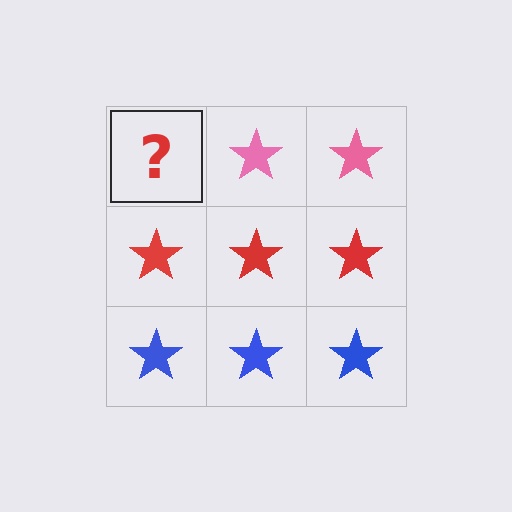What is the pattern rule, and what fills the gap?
The rule is that each row has a consistent color. The gap should be filled with a pink star.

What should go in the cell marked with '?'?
The missing cell should contain a pink star.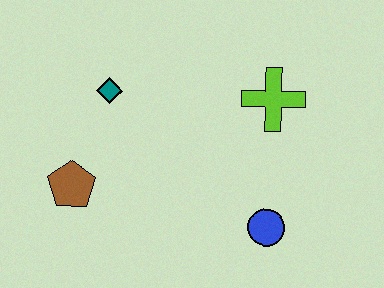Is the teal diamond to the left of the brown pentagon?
No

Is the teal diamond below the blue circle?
No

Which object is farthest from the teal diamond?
The blue circle is farthest from the teal diamond.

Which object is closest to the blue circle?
The lime cross is closest to the blue circle.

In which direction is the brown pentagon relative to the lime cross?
The brown pentagon is to the left of the lime cross.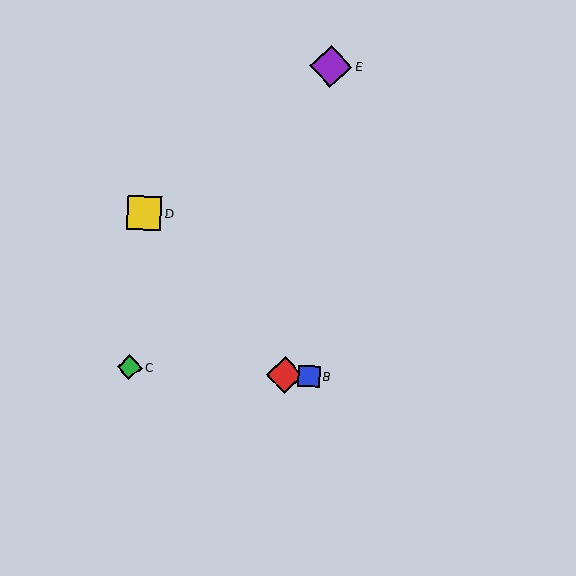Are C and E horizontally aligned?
No, C is at y≈367 and E is at y≈66.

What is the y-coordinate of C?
Object C is at y≈367.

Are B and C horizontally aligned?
Yes, both are at y≈376.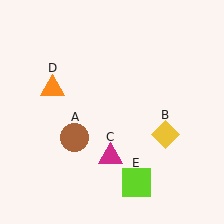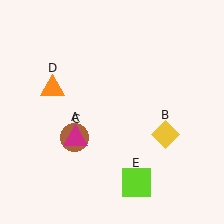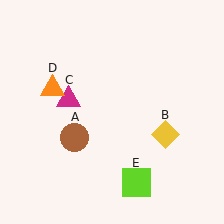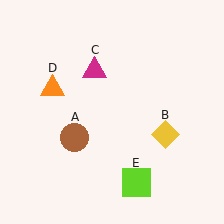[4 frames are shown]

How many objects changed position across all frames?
1 object changed position: magenta triangle (object C).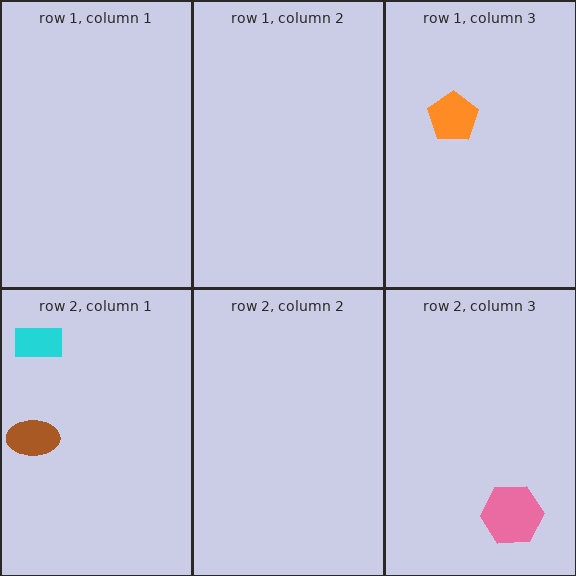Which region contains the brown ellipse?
The row 2, column 1 region.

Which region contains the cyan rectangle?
The row 2, column 1 region.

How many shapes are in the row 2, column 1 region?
2.